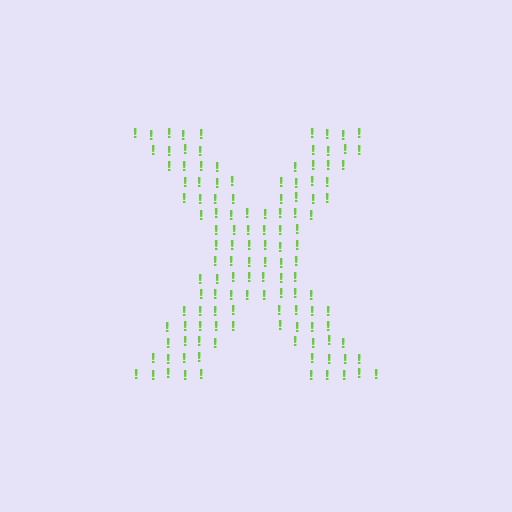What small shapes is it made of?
It is made of small exclamation marks.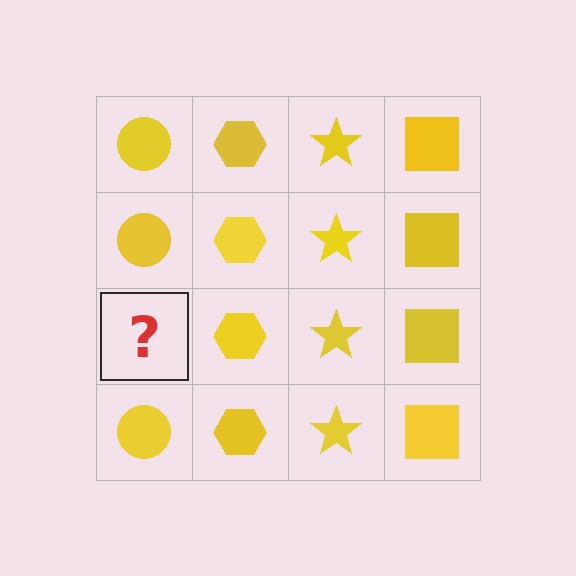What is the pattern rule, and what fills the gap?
The rule is that each column has a consistent shape. The gap should be filled with a yellow circle.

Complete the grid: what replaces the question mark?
The question mark should be replaced with a yellow circle.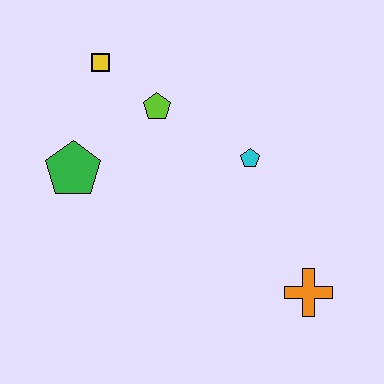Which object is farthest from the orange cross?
The yellow square is farthest from the orange cross.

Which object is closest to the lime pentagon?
The yellow square is closest to the lime pentagon.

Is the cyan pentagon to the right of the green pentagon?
Yes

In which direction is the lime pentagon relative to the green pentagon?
The lime pentagon is to the right of the green pentagon.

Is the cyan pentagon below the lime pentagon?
Yes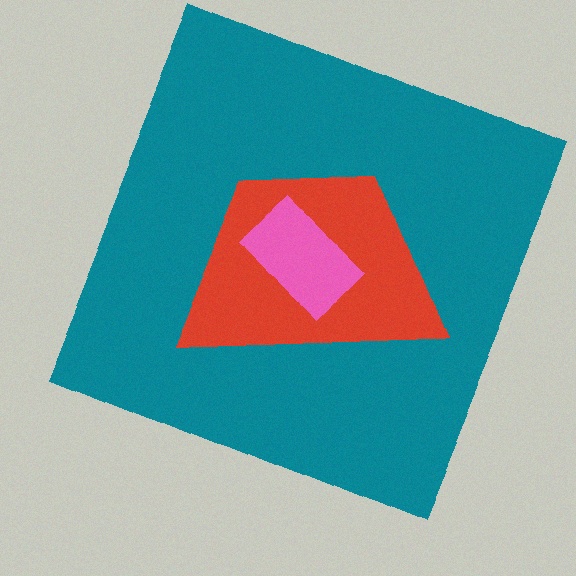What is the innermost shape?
The pink rectangle.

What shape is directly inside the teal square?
The red trapezoid.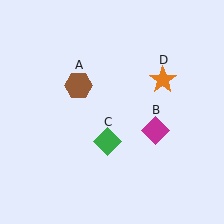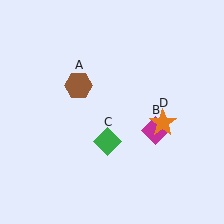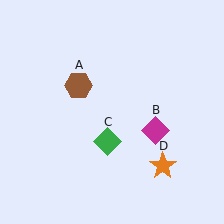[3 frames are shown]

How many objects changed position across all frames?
1 object changed position: orange star (object D).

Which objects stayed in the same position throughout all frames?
Brown hexagon (object A) and magenta diamond (object B) and green diamond (object C) remained stationary.